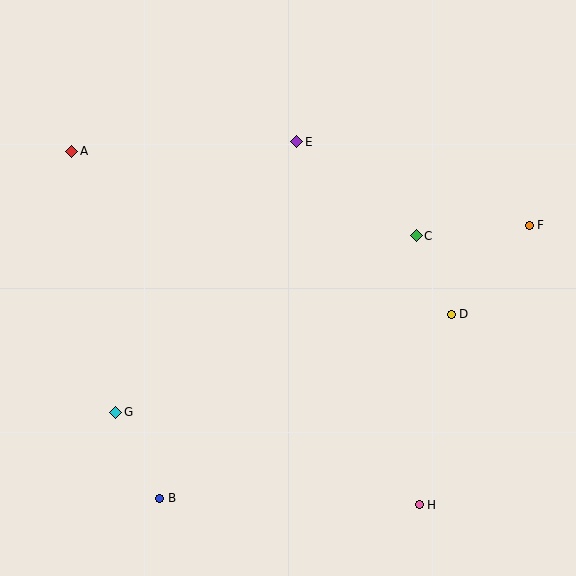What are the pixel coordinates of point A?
Point A is at (72, 151).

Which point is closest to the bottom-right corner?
Point H is closest to the bottom-right corner.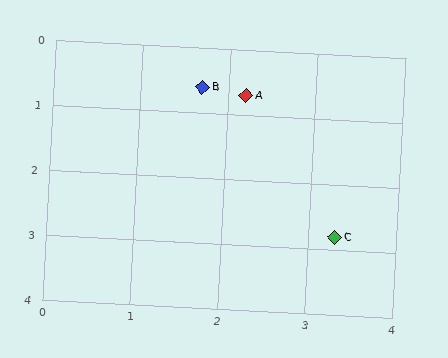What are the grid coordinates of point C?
Point C is at approximately (3.3, 2.8).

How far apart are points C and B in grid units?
Points C and B are about 2.7 grid units apart.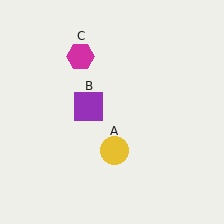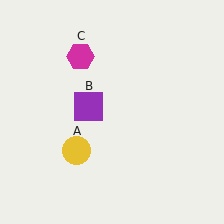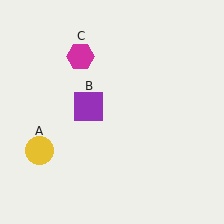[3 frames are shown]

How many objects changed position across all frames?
1 object changed position: yellow circle (object A).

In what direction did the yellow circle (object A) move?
The yellow circle (object A) moved left.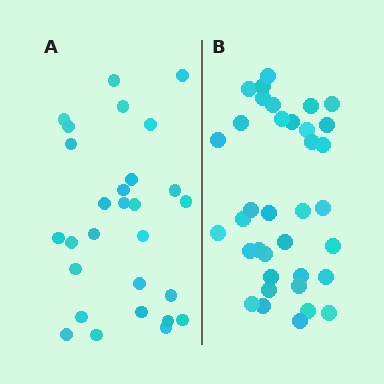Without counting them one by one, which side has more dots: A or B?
Region B (the right region) has more dots.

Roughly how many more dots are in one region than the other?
Region B has roughly 8 or so more dots than region A.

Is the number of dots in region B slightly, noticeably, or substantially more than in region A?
Region B has noticeably more, but not dramatically so. The ratio is roughly 1.3 to 1.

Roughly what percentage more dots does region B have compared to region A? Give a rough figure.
About 30% more.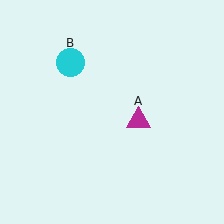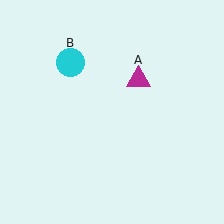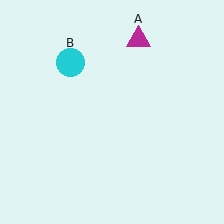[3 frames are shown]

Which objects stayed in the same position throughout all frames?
Cyan circle (object B) remained stationary.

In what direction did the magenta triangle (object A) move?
The magenta triangle (object A) moved up.